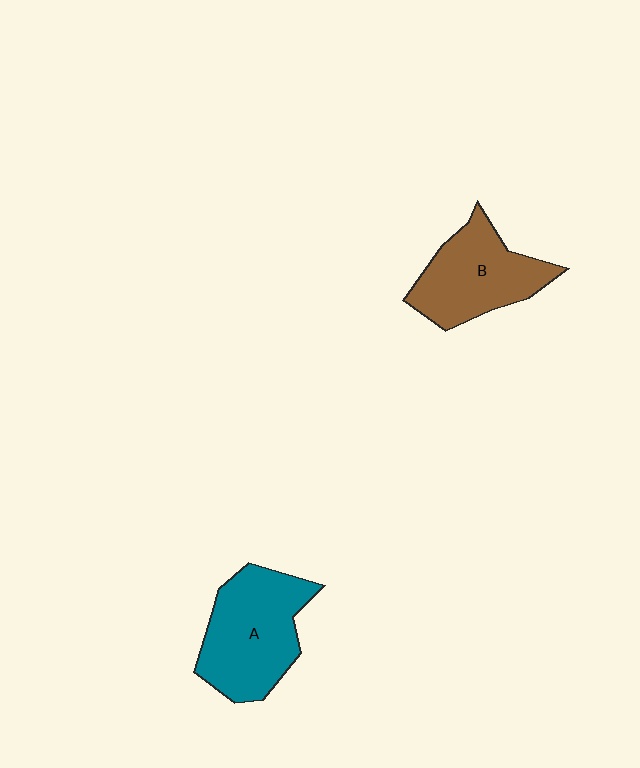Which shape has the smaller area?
Shape B (brown).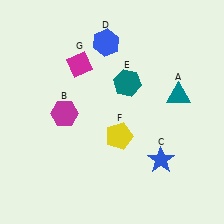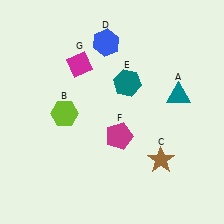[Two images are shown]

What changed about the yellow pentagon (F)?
In Image 1, F is yellow. In Image 2, it changed to magenta.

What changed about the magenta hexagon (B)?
In Image 1, B is magenta. In Image 2, it changed to lime.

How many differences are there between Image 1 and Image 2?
There are 3 differences between the two images.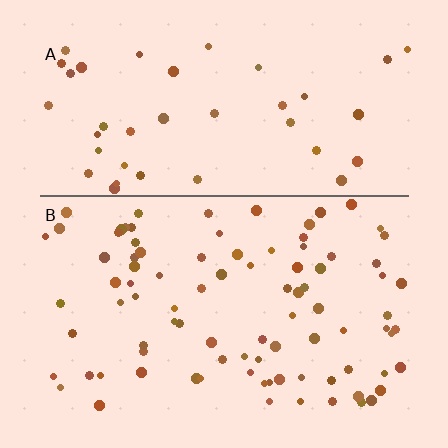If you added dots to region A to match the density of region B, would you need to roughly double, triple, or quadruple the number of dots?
Approximately double.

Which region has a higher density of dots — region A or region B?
B (the bottom).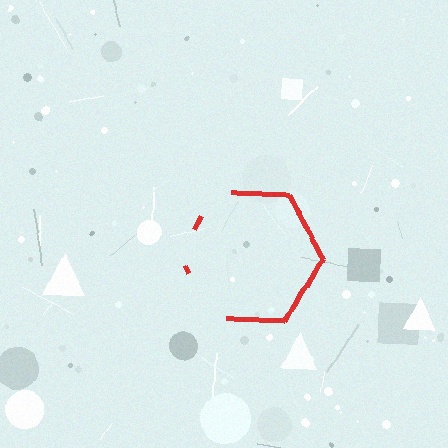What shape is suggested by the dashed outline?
The dashed outline suggests a hexagon.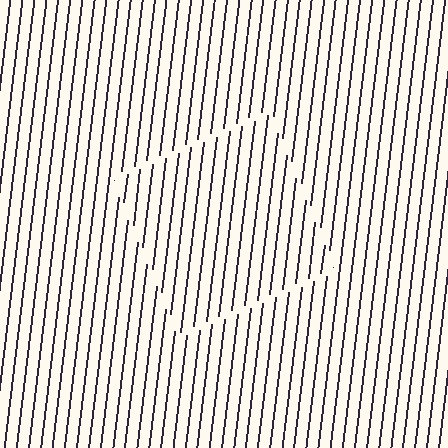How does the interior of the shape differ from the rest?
The interior of the shape contains the same grating, shifted by half a period — the contour is defined by the phase discontinuity where line-ends from the inner and outer gratings abut.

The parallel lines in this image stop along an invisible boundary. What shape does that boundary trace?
An illusory square. The interior of the shape contains the same grating, shifted by half a period — the contour is defined by the phase discontinuity where line-ends from the inner and outer gratings abut.